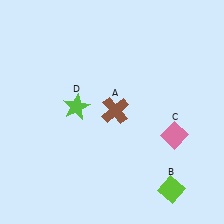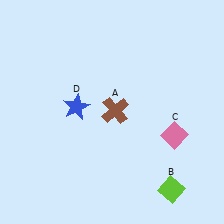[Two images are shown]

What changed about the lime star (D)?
In Image 1, D is lime. In Image 2, it changed to blue.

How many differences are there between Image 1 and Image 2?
There is 1 difference between the two images.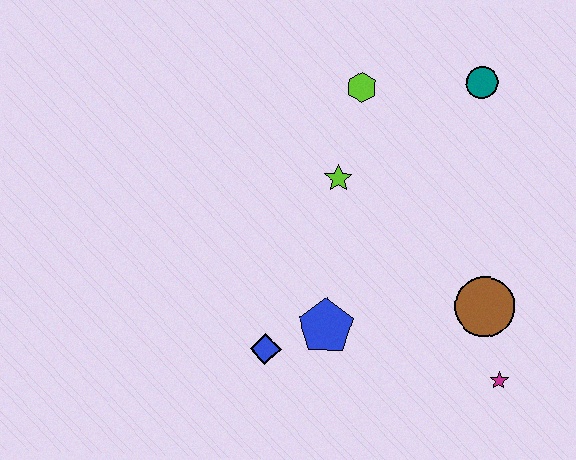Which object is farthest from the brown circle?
The lime hexagon is farthest from the brown circle.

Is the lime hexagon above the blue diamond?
Yes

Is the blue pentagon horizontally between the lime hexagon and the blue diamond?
Yes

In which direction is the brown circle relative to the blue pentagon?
The brown circle is to the right of the blue pentagon.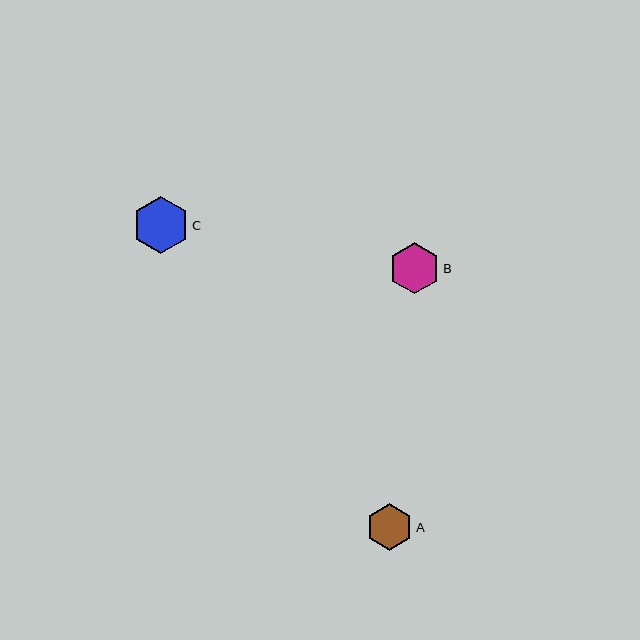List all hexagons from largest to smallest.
From largest to smallest: C, B, A.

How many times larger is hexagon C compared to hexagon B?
Hexagon C is approximately 1.1 times the size of hexagon B.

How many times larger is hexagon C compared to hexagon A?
Hexagon C is approximately 1.2 times the size of hexagon A.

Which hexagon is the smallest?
Hexagon A is the smallest with a size of approximately 47 pixels.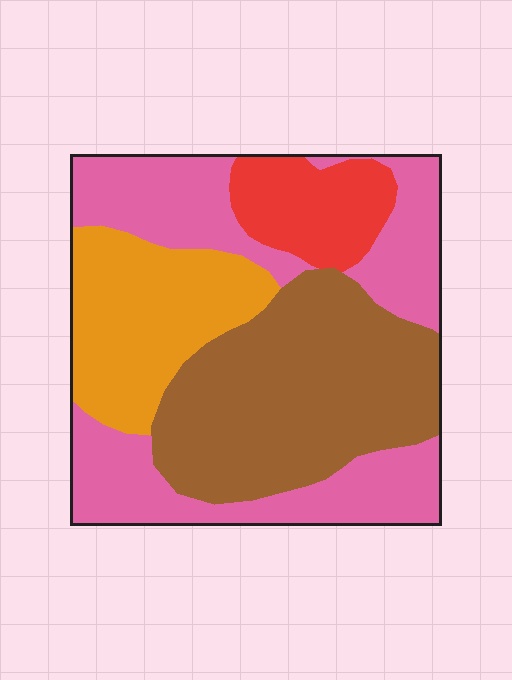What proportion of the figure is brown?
Brown takes up about one third (1/3) of the figure.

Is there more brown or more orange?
Brown.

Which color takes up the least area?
Red, at roughly 10%.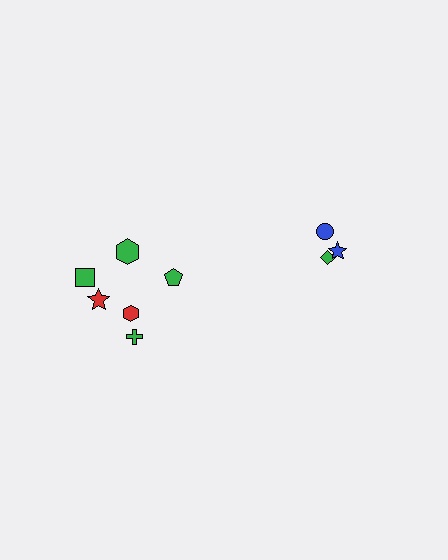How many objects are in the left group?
There are 6 objects.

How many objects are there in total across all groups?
There are 9 objects.